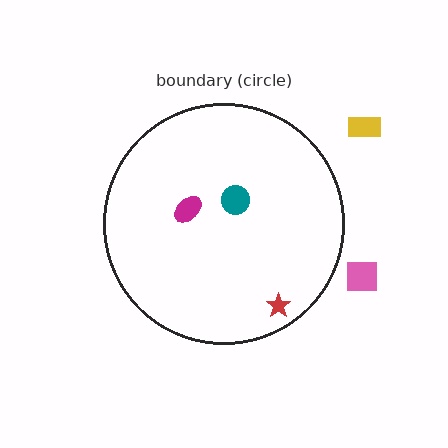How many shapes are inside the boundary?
3 inside, 2 outside.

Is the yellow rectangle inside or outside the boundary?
Outside.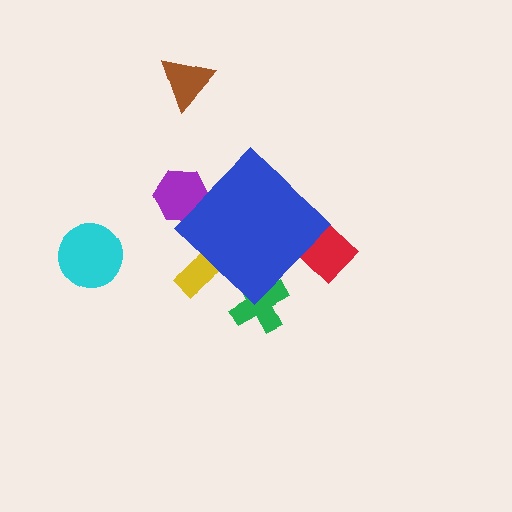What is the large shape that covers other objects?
A blue diamond.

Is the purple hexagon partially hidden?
Yes, the purple hexagon is partially hidden behind the blue diamond.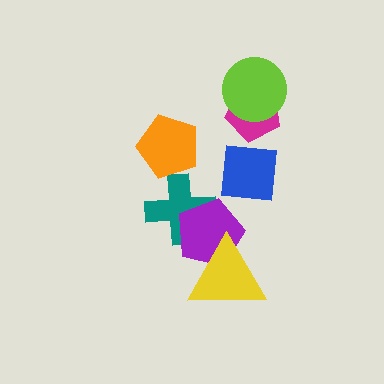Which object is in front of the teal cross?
The purple pentagon is in front of the teal cross.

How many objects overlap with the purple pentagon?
2 objects overlap with the purple pentagon.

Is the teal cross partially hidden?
Yes, it is partially covered by another shape.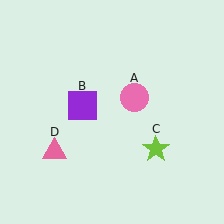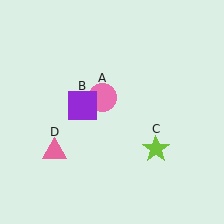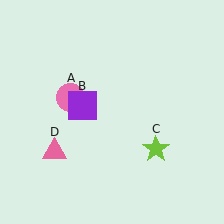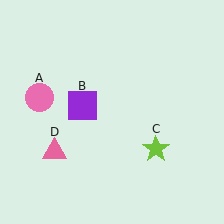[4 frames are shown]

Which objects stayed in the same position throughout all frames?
Purple square (object B) and lime star (object C) and pink triangle (object D) remained stationary.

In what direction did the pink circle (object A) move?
The pink circle (object A) moved left.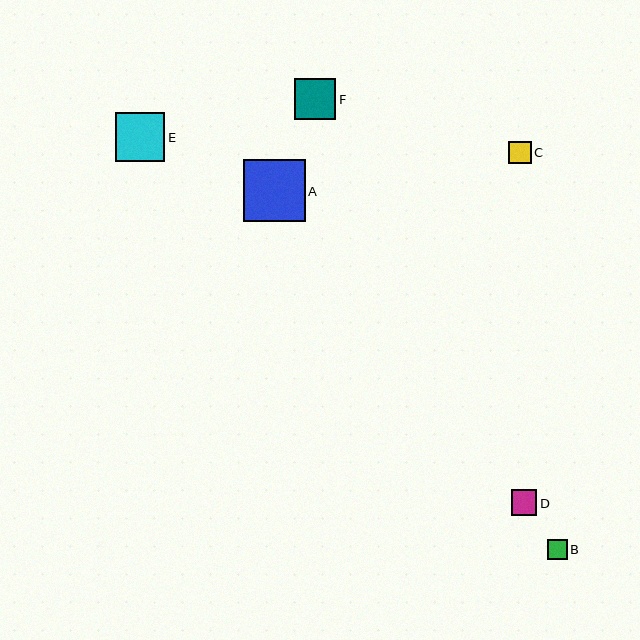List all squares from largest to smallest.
From largest to smallest: A, E, F, D, C, B.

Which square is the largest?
Square A is the largest with a size of approximately 62 pixels.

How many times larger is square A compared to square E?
Square A is approximately 1.3 times the size of square E.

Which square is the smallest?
Square B is the smallest with a size of approximately 20 pixels.